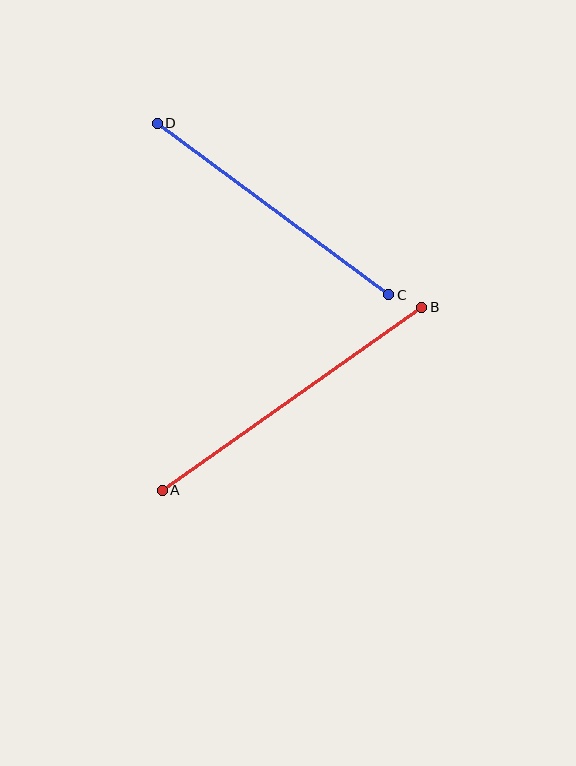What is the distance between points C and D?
The distance is approximately 288 pixels.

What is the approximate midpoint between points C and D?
The midpoint is at approximately (273, 209) pixels.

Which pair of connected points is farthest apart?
Points A and B are farthest apart.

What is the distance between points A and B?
The distance is approximately 318 pixels.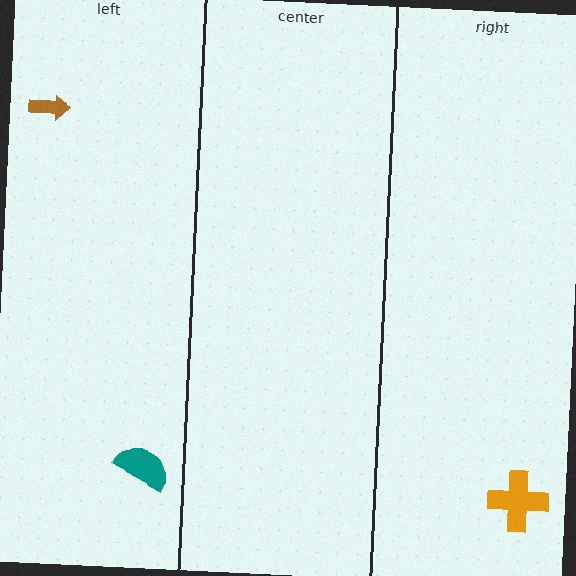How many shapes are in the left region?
2.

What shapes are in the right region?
The orange cross.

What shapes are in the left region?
The teal semicircle, the brown arrow.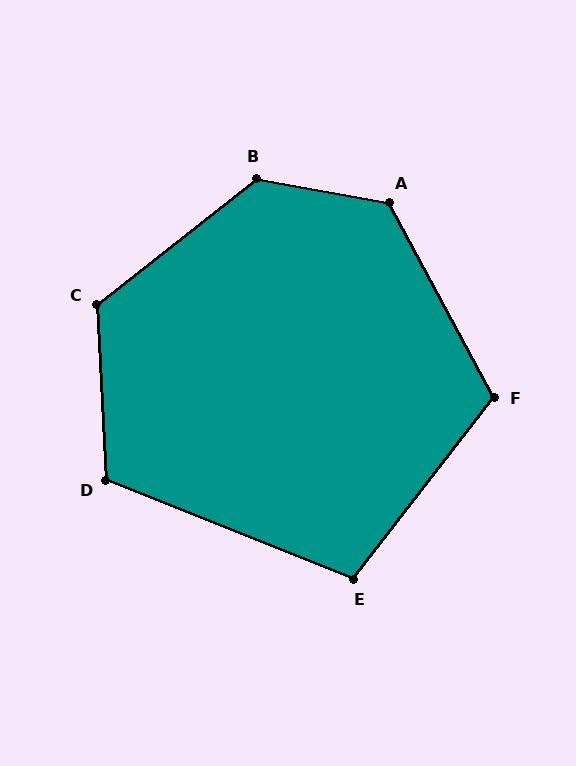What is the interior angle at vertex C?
Approximately 125 degrees (obtuse).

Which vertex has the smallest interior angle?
E, at approximately 106 degrees.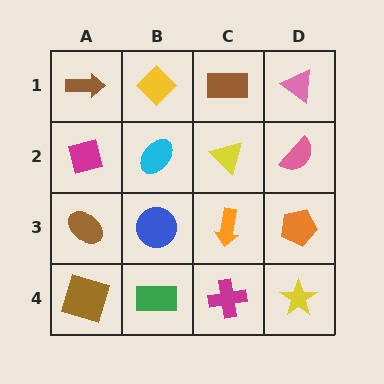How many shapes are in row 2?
4 shapes.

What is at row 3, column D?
An orange pentagon.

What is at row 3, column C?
An orange arrow.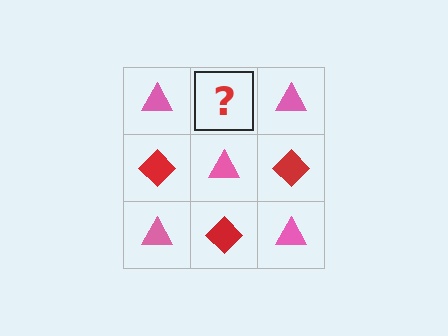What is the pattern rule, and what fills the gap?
The rule is that it alternates pink triangle and red diamond in a checkerboard pattern. The gap should be filled with a red diamond.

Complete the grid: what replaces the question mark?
The question mark should be replaced with a red diamond.